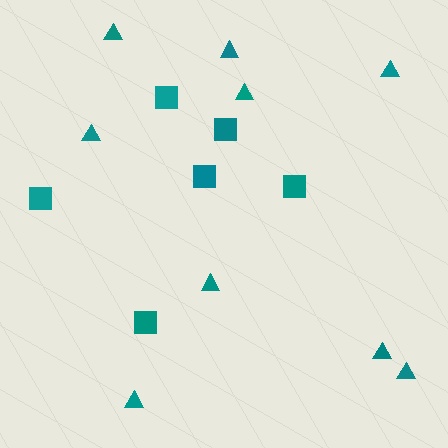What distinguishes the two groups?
There are 2 groups: one group of triangles (9) and one group of squares (6).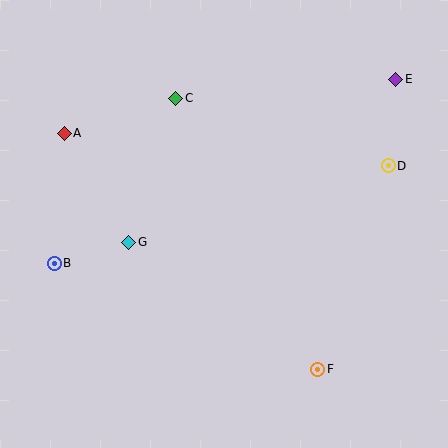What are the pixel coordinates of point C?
Point C is at (176, 98).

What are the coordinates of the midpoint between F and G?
The midpoint between F and G is at (223, 306).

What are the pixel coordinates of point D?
Point D is at (388, 166).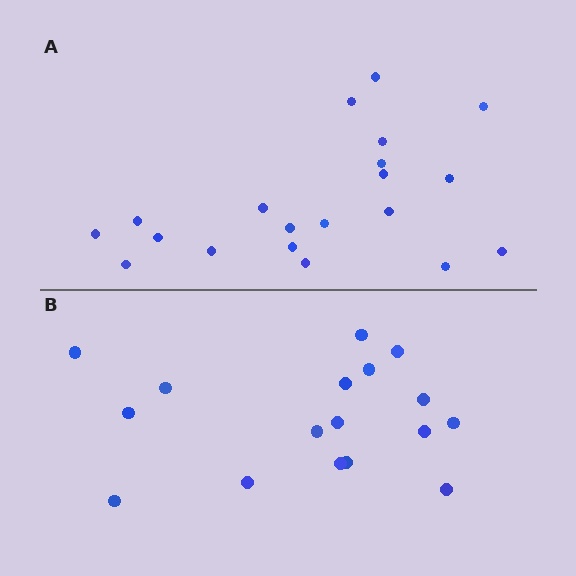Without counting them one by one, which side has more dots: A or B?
Region A (the top region) has more dots.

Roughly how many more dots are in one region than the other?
Region A has just a few more — roughly 2 or 3 more dots than region B.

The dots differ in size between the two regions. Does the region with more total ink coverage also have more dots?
No. Region B has more total ink coverage because its dots are larger, but region A actually contains more individual dots. Total area can be misleading — the number of items is what matters here.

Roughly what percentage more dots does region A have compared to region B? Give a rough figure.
About 20% more.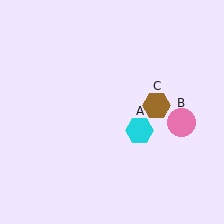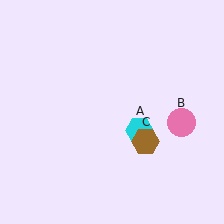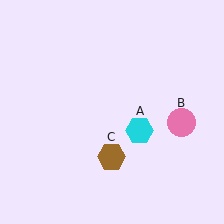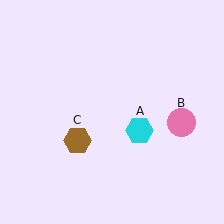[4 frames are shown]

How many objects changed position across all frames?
1 object changed position: brown hexagon (object C).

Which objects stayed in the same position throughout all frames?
Cyan hexagon (object A) and pink circle (object B) remained stationary.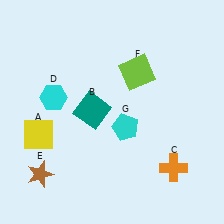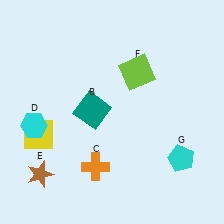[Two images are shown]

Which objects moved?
The objects that moved are: the orange cross (C), the cyan hexagon (D), the cyan pentagon (G).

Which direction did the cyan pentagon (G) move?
The cyan pentagon (G) moved right.